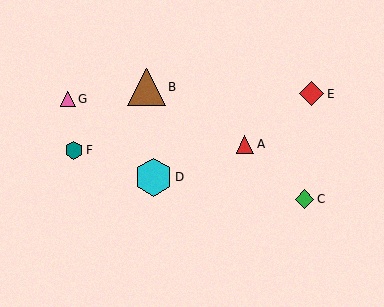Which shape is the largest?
The cyan hexagon (labeled D) is the largest.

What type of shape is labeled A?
Shape A is a red triangle.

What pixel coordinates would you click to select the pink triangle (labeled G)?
Click at (68, 99) to select the pink triangle G.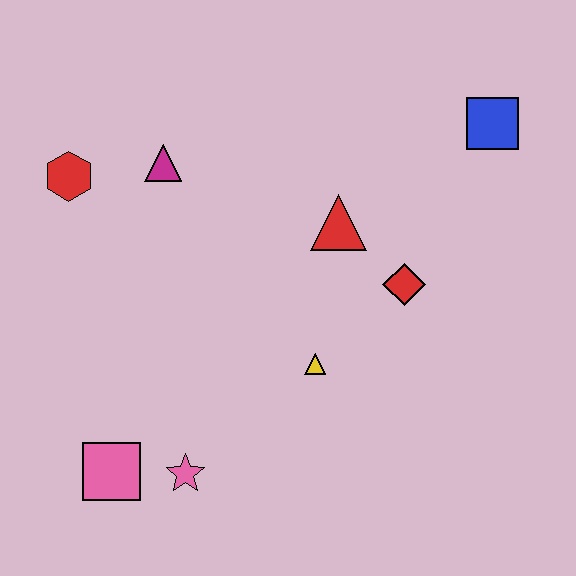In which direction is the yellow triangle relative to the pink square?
The yellow triangle is to the right of the pink square.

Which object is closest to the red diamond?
The red triangle is closest to the red diamond.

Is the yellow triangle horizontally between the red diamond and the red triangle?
No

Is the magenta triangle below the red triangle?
No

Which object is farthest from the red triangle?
The pink square is farthest from the red triangle.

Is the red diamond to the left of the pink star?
No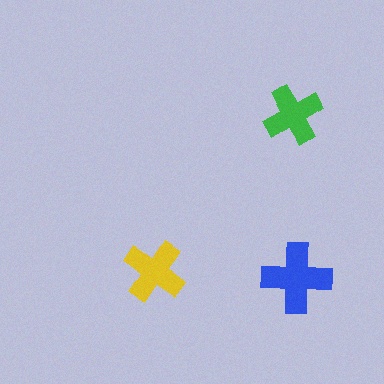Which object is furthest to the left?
The yellow cross is leftmost.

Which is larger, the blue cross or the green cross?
The blue one.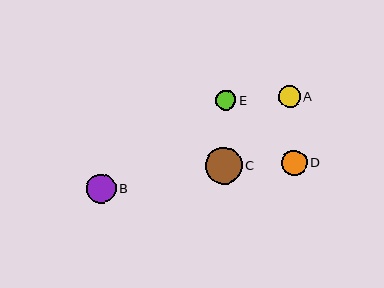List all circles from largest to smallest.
From largest to smallest: C, B, D, A, E.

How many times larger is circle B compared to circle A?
Circle B is approximately 1.3 times the size of circle A.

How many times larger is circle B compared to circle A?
Circle B is approximately 1.3 times the size of circle A.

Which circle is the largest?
Circle C is the largest with a size of approximately 36 pixels.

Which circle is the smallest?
Circle E is the smallest with a size of approximately 20 pixels.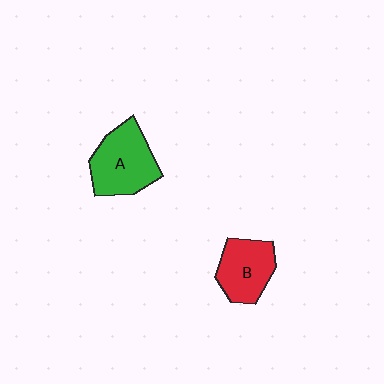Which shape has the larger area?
Shape A (green).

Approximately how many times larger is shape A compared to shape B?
Approximately 1.2 times.